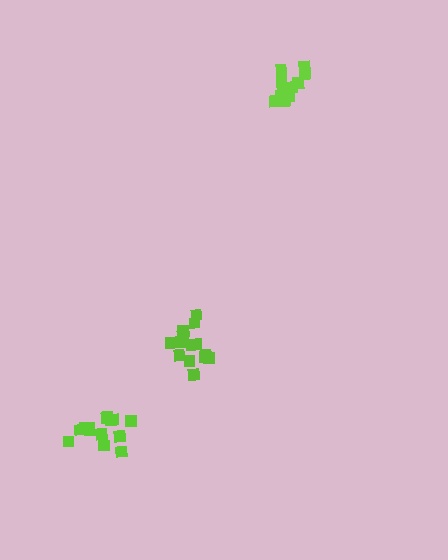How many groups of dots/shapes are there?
There are 3 groups.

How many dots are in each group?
Group 1: 11 dots, Group 2: 15 dots, Group 3: 15 dots (41 total).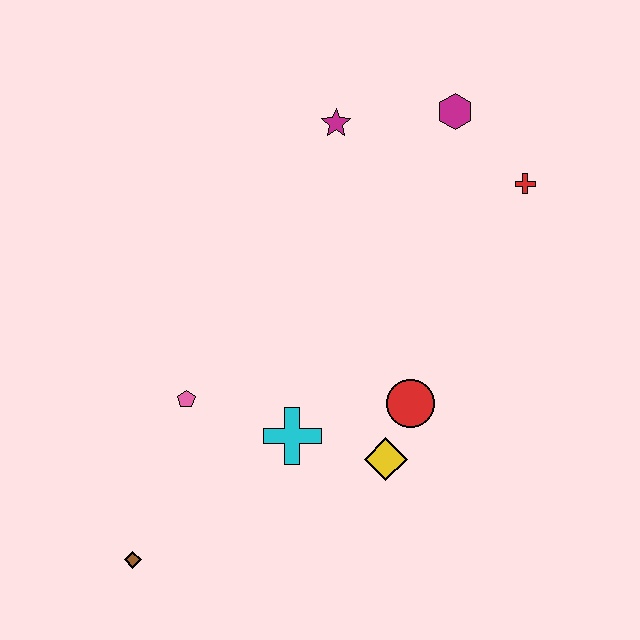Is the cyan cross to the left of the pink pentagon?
No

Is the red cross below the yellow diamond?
No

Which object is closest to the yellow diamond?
The red circle is closest to the yellow diamond.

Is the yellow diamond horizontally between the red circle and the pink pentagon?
Yes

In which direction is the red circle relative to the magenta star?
The red circle is below the magenta star.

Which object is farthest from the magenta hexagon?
The brown diamond is farthest from the magenta hexagon.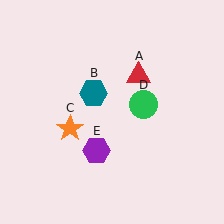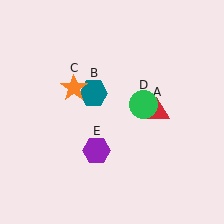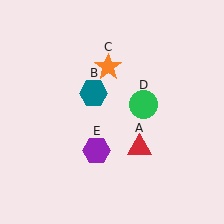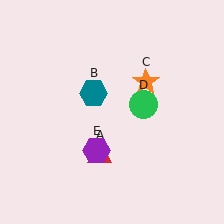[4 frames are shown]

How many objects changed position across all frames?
2 objects changed position: red triangle (object A), orange star (object C).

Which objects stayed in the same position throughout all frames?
Teal hexagon (object B) and green circle (object D) and purple hexagon (object E) remained stationary.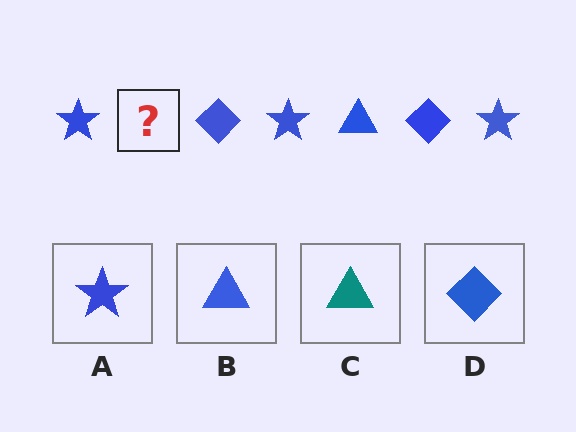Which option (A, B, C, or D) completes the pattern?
B.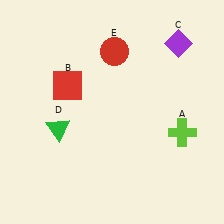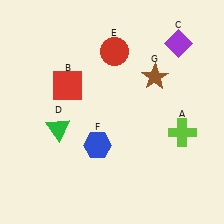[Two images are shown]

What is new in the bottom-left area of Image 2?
A blue hexagon (F) was added in the bottom-left area of Image 2.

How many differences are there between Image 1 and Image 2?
There are 2 differences between the two images.